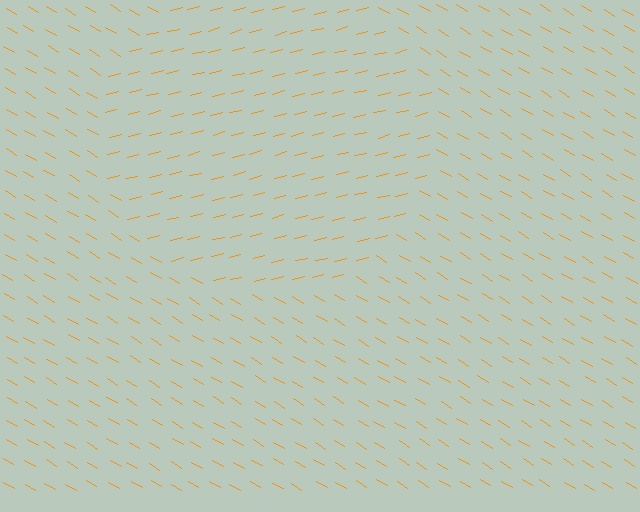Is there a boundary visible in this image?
Yes, there is a texture boundary formed by a change in line orientation.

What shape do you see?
I see a circle.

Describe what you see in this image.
The image is filled with small orange line segments. A circle region in the image has lines oriented differently from the surrounding lines, creating a visible texture boundary.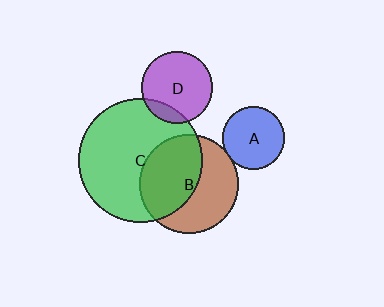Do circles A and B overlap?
Yes.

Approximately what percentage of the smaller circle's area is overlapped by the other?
Approximately 5%.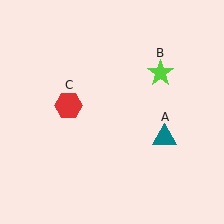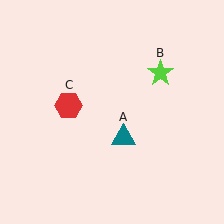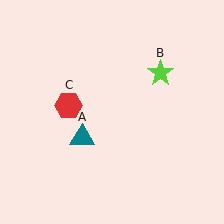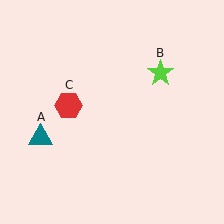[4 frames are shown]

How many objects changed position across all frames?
1 object changed position: teal triangle (object A).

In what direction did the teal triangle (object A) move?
The teal triangle (object A) moved left.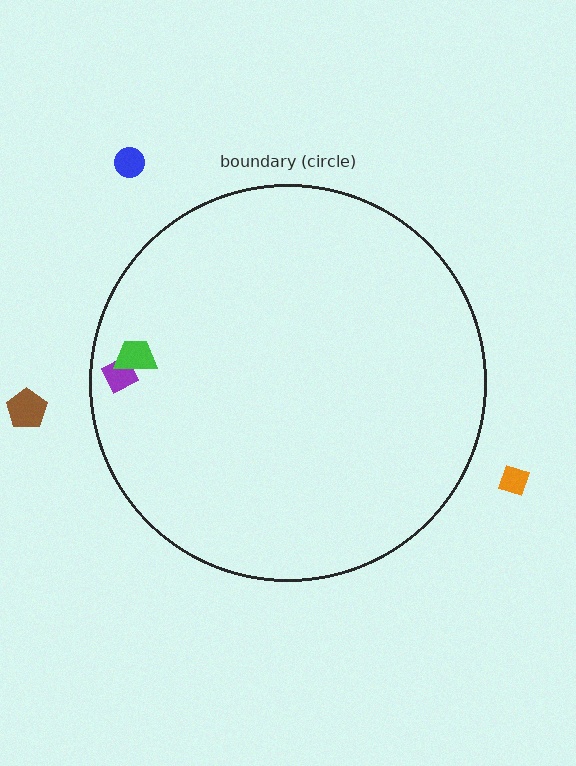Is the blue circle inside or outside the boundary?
Outside.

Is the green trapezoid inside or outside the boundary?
Inside.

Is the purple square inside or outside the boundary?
Inside.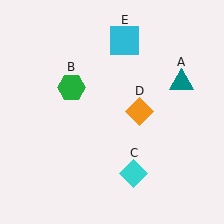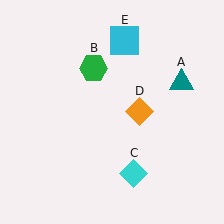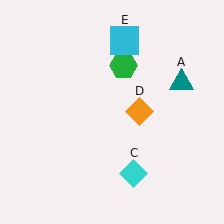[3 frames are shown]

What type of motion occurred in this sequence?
The green hexagon (object B) rotated clockwise around the center of the scene.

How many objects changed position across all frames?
1 object changed position: green hexagon (object B).